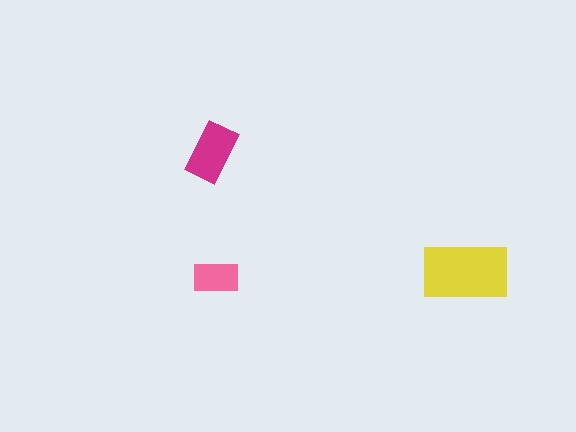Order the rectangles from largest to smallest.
the yellow one, the magenta one, the pink one.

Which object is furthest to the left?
The magenta rectangle is leftmost.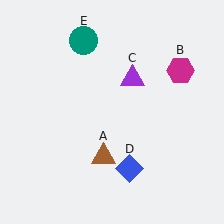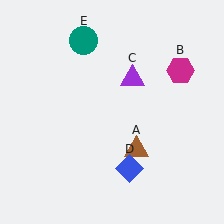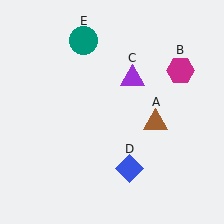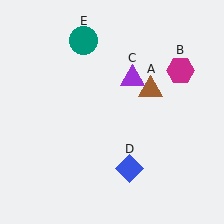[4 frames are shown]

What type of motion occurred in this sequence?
The brown triangle (object A) rotated counterclockwise around the center of the scene.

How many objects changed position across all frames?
1 object changed position: brown triangle (object A).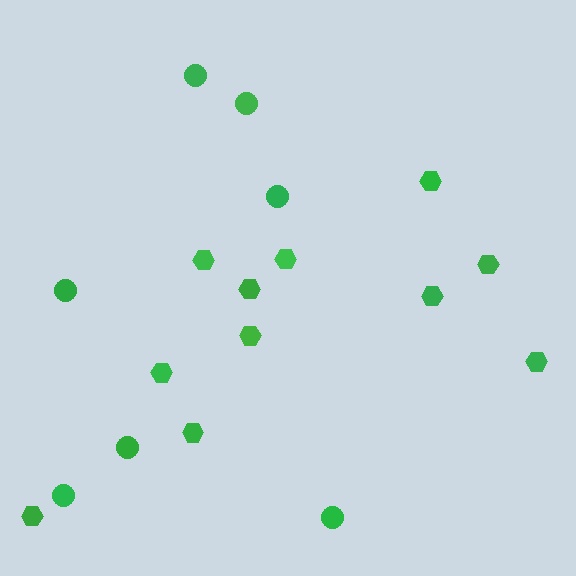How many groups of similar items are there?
There are 2 groups: one group of hexagons (11) and one group of circles (7).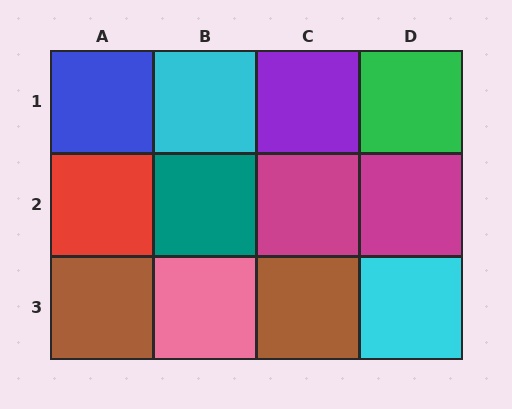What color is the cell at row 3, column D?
Cyan.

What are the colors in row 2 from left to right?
Red, teal, magenta, magenta.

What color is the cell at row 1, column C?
Purple.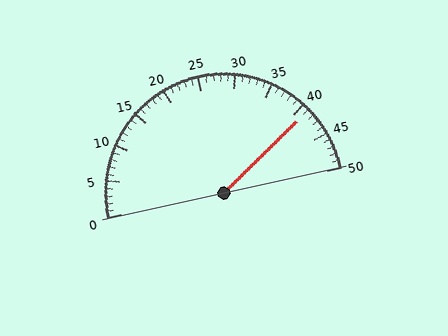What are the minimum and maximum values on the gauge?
The gauge ranges from 0 to 50.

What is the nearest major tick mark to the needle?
The nearest major tick mark is 40.